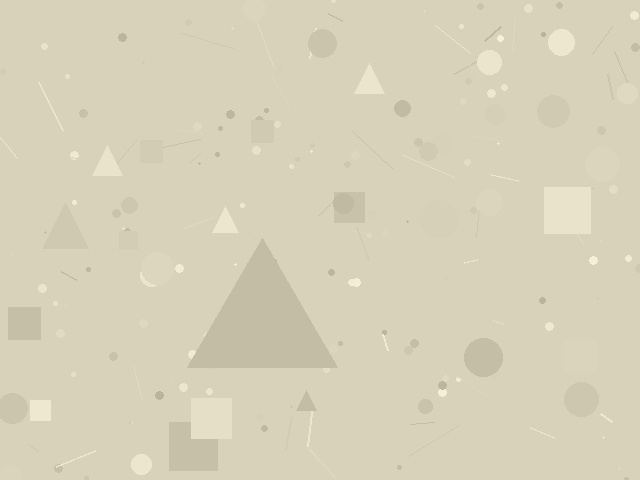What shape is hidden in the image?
A triangle is hidden in the image.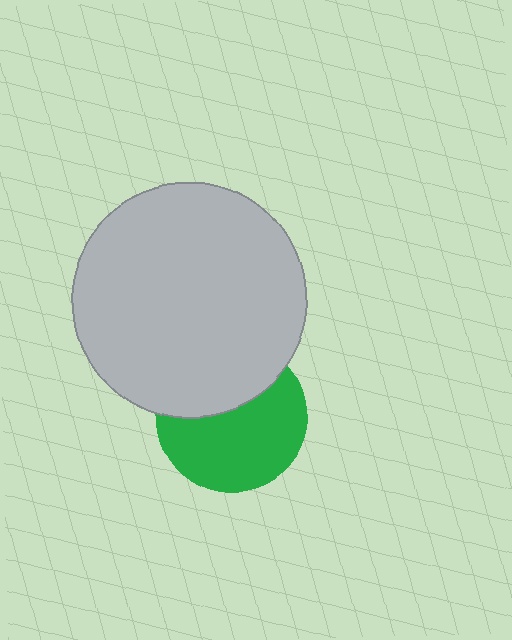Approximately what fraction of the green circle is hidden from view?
Roughly 39% of the green circle is hidden behind the light gray circle.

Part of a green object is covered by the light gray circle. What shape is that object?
It is a circle.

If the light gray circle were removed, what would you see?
You would see the complete green circle.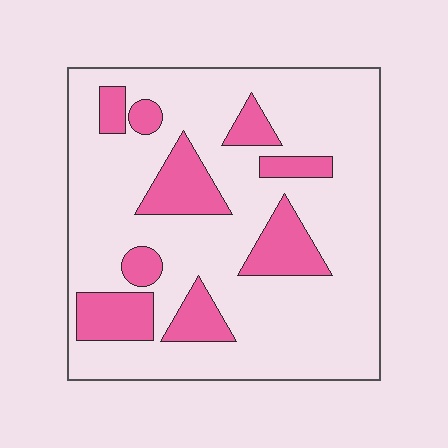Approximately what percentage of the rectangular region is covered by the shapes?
Approximately 20%.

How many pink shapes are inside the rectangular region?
9.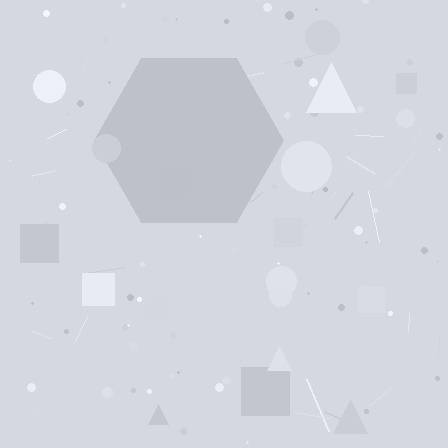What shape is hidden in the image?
A hexagon is hidden in the image.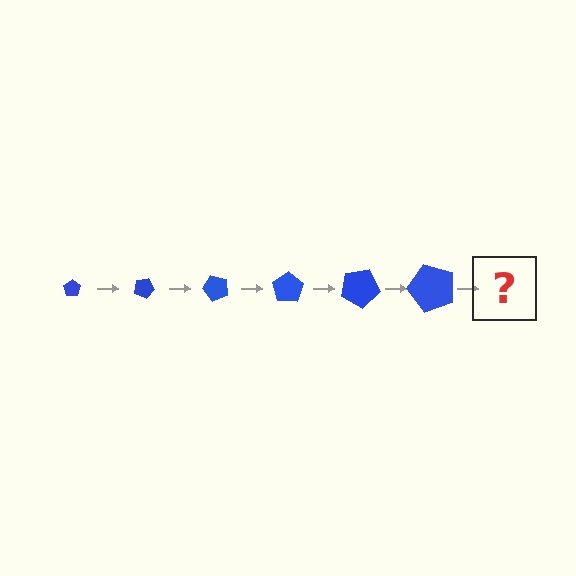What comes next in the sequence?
The next element should be a pentagon, larger than the previous one and rotated 150 degrees from the start.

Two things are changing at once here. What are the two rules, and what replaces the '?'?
The two rules are that the pentagon grows larger each step and it rotates 25 degrees each step. The '?' should be a pentagon, larger than the previous one and rotated 150 degrees from the start.